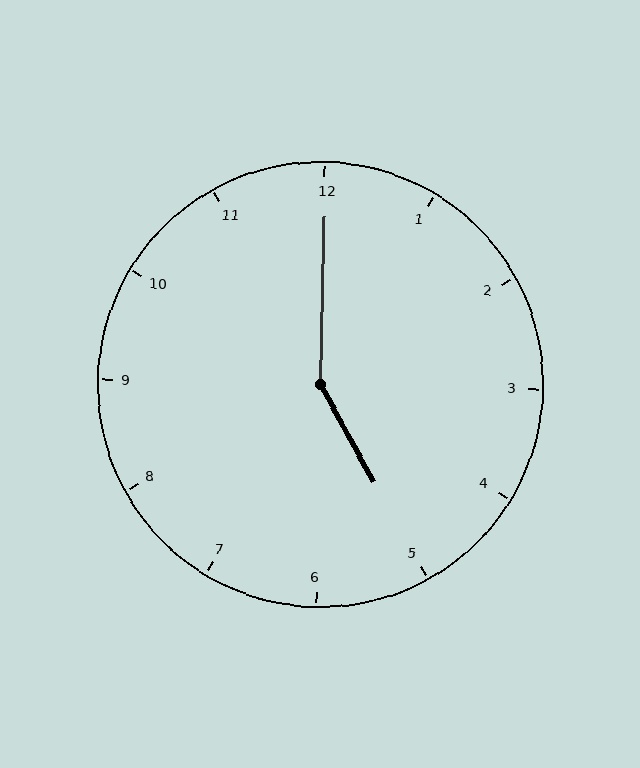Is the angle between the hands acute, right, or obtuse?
It is obtuse.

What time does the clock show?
5:00.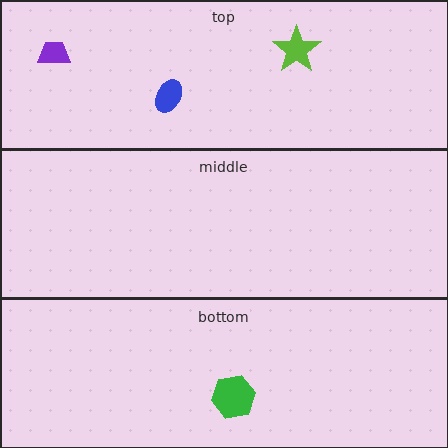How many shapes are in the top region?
3.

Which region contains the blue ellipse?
The top region.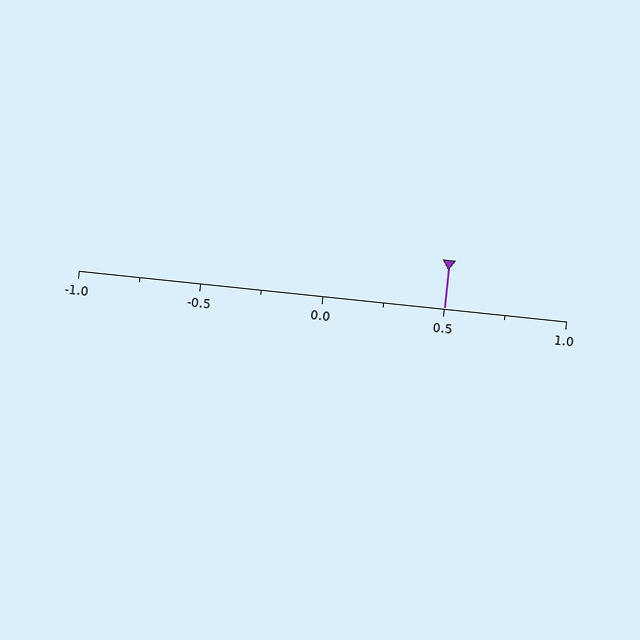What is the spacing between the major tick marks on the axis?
The major ticks are spaced 0.5 apart.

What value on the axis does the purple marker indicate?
The marker indicates approximately 0.5.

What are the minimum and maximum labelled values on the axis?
The axis runs from -1.0 to 1.0.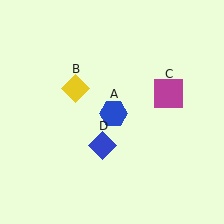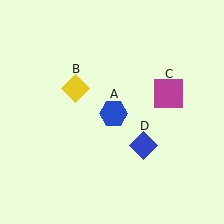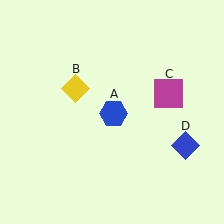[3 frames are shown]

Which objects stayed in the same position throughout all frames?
Blue hexagon (object A) and yellow diamond (object B) and magenta square (object C) remained stationary.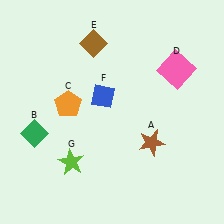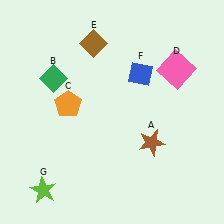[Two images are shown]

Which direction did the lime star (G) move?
The lime star (G) moved down.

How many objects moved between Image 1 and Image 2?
3 objects moved between the two images.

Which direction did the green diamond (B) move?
The green diamond (B) moved up.